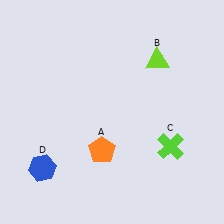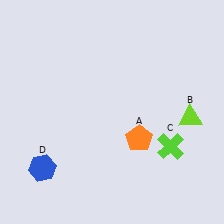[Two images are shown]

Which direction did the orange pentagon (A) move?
The orange pentagon (A) moved right.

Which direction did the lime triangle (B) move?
The lime triangle (B) moved down.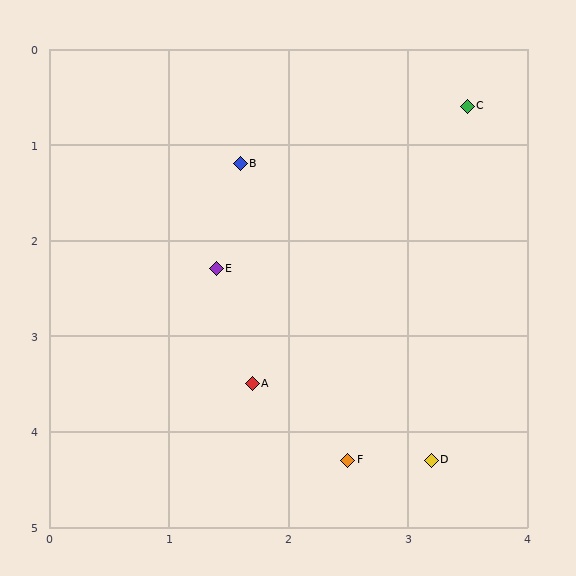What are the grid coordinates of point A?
Point A is at approximately (1.7, 3.5).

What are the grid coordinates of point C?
Point C is at approximately (3.5, 0.6).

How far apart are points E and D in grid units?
Points E and D are about 2.7 grid units apart.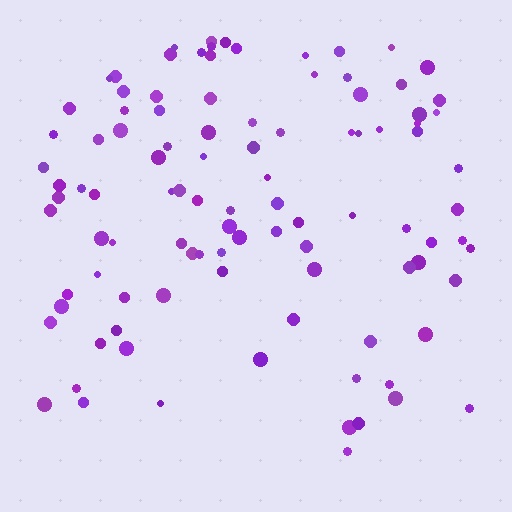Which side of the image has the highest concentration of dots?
The top.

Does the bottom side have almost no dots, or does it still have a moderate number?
Still a moderate number, just noticeably fewer than the top.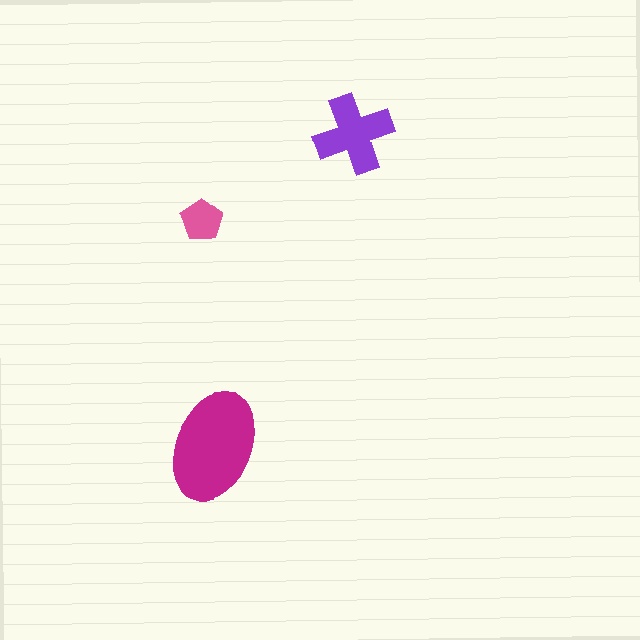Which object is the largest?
The magenta ellipse.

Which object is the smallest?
The pink pentagon.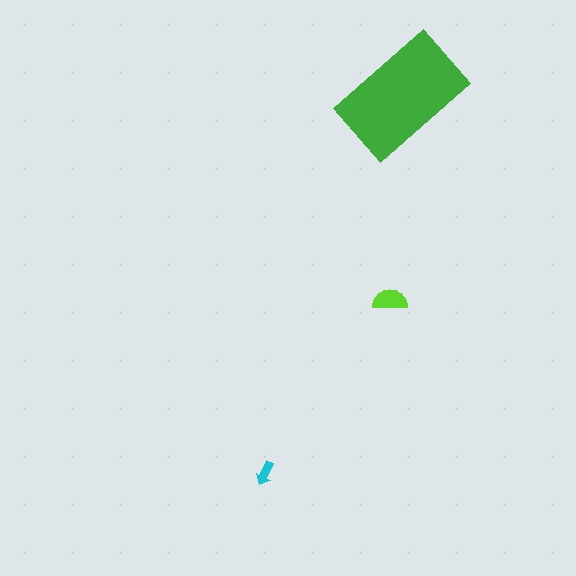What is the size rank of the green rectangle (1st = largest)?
1st.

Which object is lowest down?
The cyan arrow is bottommost.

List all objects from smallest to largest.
The cyan arrow, the lime semicircle, the green rectangle.